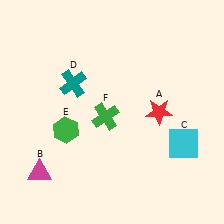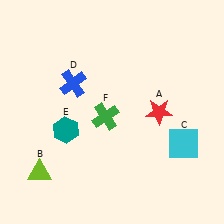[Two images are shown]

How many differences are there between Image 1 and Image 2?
There are 3 differences between the two images.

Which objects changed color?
B changed from magenta to lime. D changed from teal to blue. E changed from green to teal.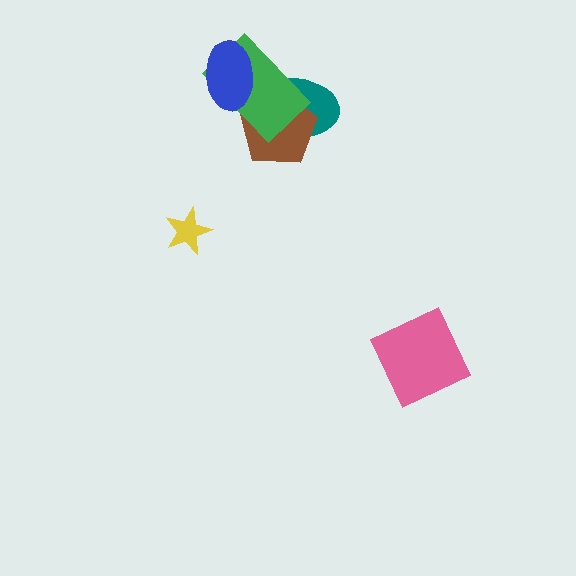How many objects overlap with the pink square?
0 objects overlap with the pink square.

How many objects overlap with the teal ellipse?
3 objects overlap with the teal ellipse.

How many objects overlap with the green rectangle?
3 objects overlap with the green rectangle.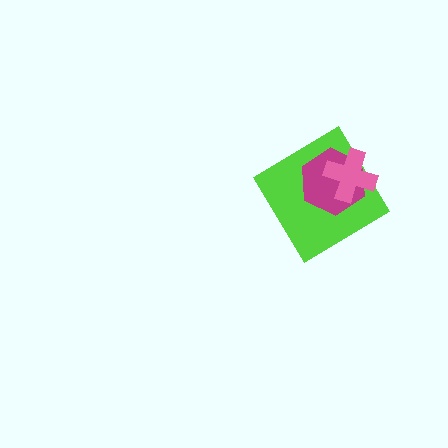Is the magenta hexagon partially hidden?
Yes, it is partially covered by another shape.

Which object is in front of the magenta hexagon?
The pink cross is in front of the magenta hexagon.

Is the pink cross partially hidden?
No, no other shape covers it.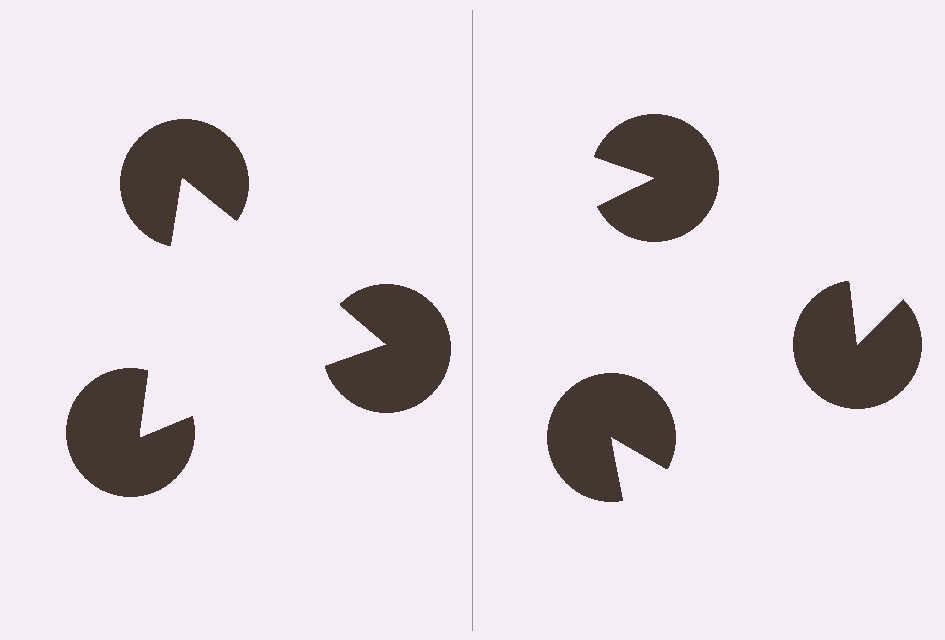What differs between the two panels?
The pac-man discs are positioned identically on both sides; only the wedge orientations differ. On the left they align to a triangle; on the right they are misaligned.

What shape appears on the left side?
An illusory triangle.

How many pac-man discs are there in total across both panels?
6 — 3 on each side.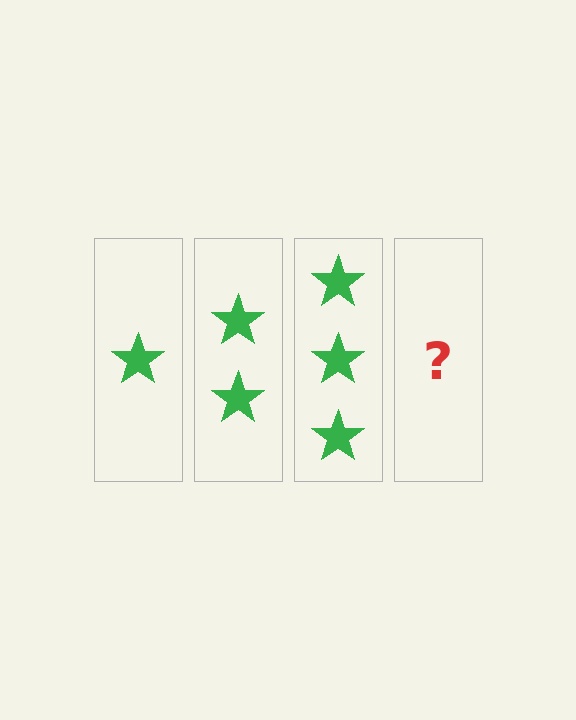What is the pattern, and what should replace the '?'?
The pattern is that each step adds one more star. The '?' should be 4 stars.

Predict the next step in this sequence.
The next step is 4 stars.